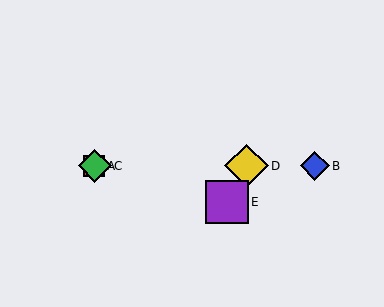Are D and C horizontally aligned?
Yes, both are at y≈166.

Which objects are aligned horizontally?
Objects A, B, C, D are aligned horizontally.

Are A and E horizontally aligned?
No, A is at y≈166 and E is at y≈202.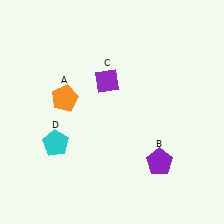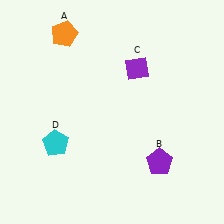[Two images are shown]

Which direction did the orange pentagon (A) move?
The orange pentagon (A) moved up.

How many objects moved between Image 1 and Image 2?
2 objects moved between the two images.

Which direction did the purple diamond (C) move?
The purple diamond (C) moved right.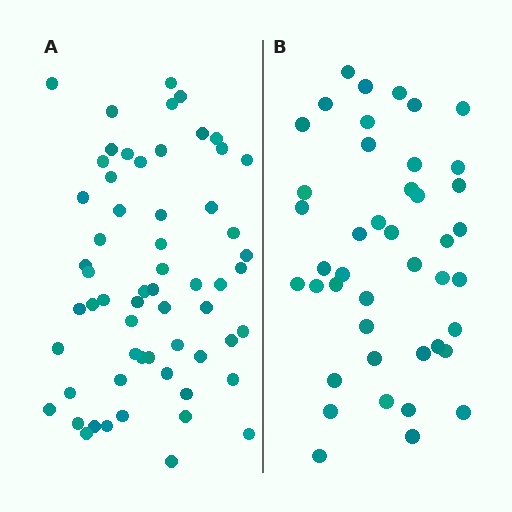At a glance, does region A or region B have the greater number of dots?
Region A (the left region) has more dots.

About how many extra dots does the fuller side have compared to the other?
Region A has approximately 15 more dots than region B.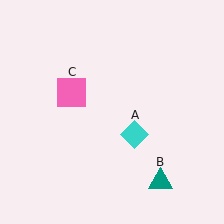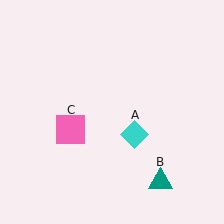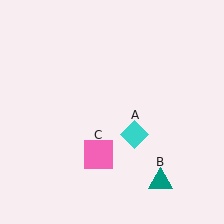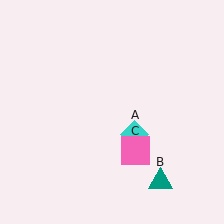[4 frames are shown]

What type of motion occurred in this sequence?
The pink square (object C) rotated counterclockwise around the center of the scene.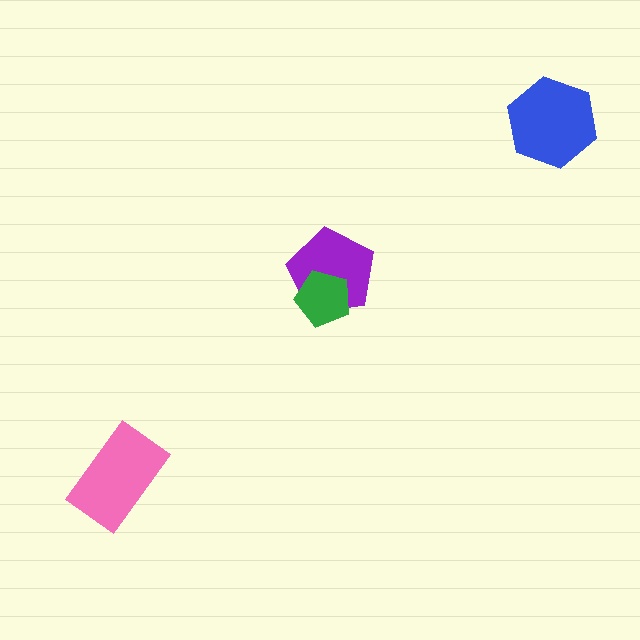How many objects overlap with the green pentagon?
1 object overlaps with the green pentagon.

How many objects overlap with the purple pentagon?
1 object overlaps with the purple pentagon.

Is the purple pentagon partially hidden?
Yes, it is partially covered by another shape.